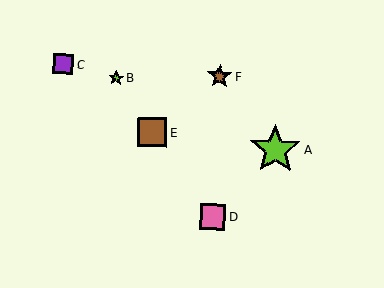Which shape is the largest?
The lime star (labeled A) is the largest.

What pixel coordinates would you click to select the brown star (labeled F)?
Click at (220, 76) to select the brown star F.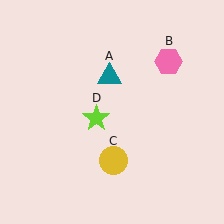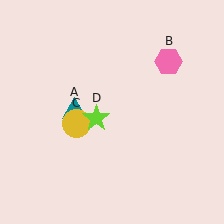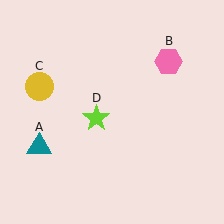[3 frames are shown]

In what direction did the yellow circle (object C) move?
The yellow circle (object C) moved up and to the left.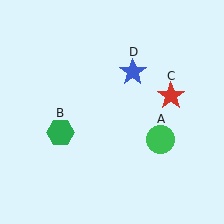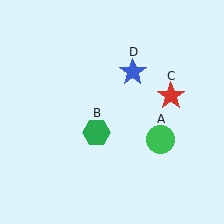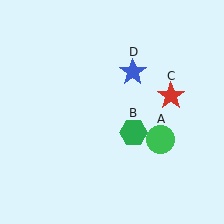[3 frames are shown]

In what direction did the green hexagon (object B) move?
The green hexagon (object B) moved right.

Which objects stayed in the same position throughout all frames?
Green circle (object A) and red star (object C) and blue star (object D) remained stationary.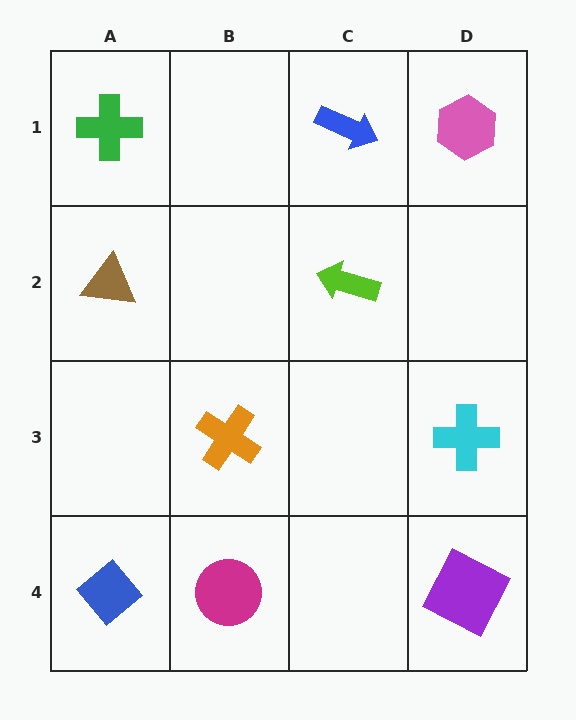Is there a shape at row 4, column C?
No, that cell is empty.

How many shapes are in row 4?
3 shapes.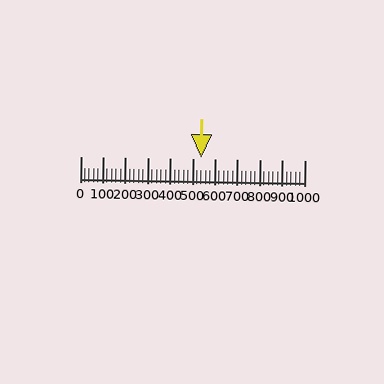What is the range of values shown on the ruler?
The ruler shows values from 0 to 1000.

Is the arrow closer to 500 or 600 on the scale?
The arrow is closer to 500.